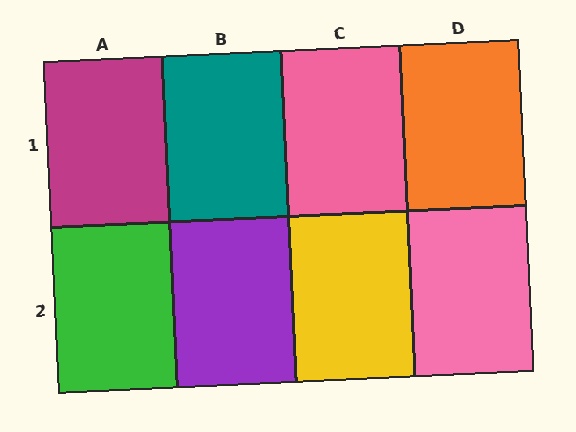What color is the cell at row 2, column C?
Yellow.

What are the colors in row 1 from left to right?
Magenta, teal, pink, orange.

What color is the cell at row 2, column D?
Pink.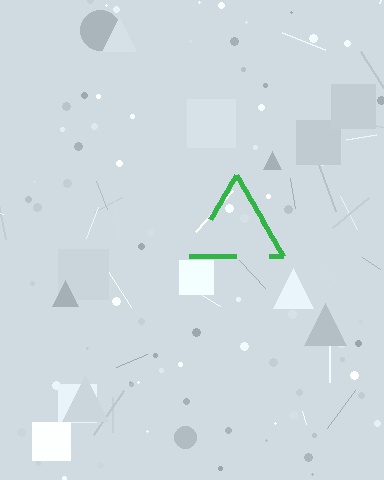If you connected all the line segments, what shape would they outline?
They would outline a triangle.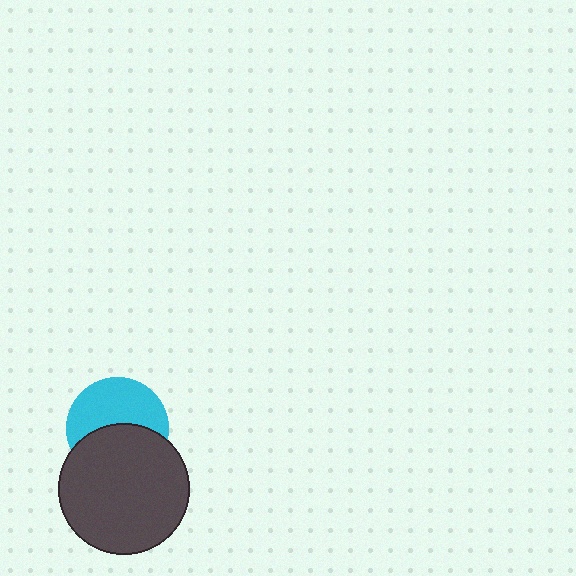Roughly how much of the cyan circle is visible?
About half of it is visible (roughly 53%).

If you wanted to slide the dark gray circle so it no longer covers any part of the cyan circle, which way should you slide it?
Slide it down — that is the most direct way to separate the two shapes.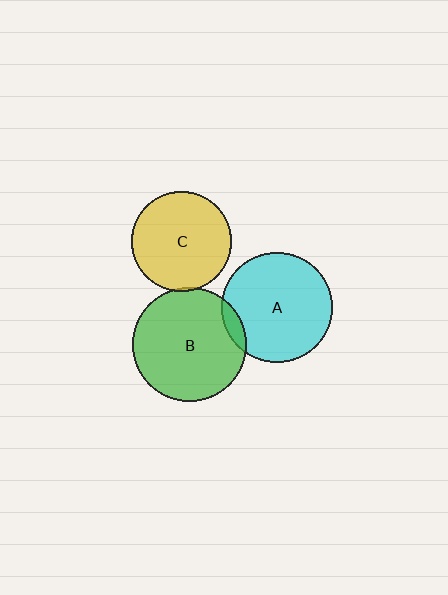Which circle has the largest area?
Circle B (green).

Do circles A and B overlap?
Yes.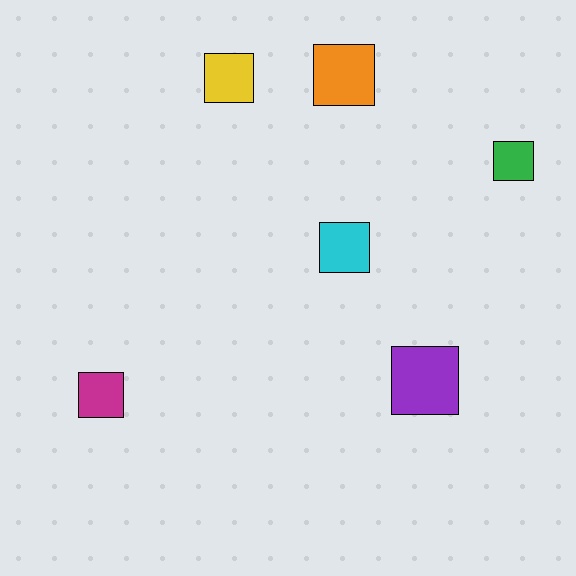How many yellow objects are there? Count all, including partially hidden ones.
There is 1 yellow object.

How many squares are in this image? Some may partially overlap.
There are 6 squares.